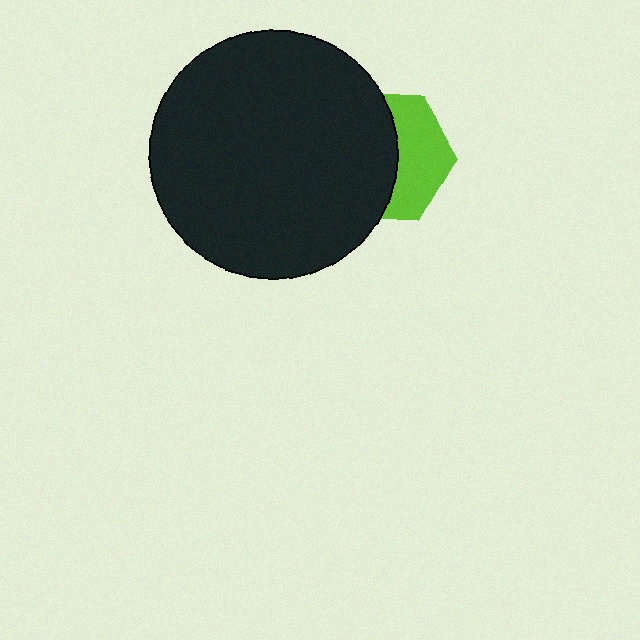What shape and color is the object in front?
The object in front is a black circle.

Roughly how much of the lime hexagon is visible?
A small part of it is visible (roughly 43%).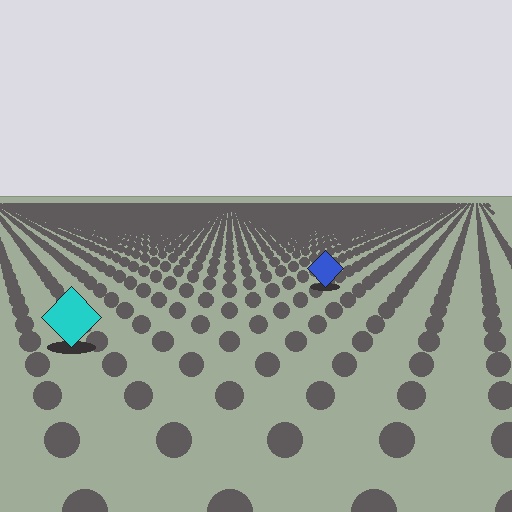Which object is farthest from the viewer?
The blue diamond is farthest from the viewer. It appears smaller and the ground texture around it is denser.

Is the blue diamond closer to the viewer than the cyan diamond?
No. The cyan diamond is closer — you can tell from the texture gradient: the ground texture is coarser near it.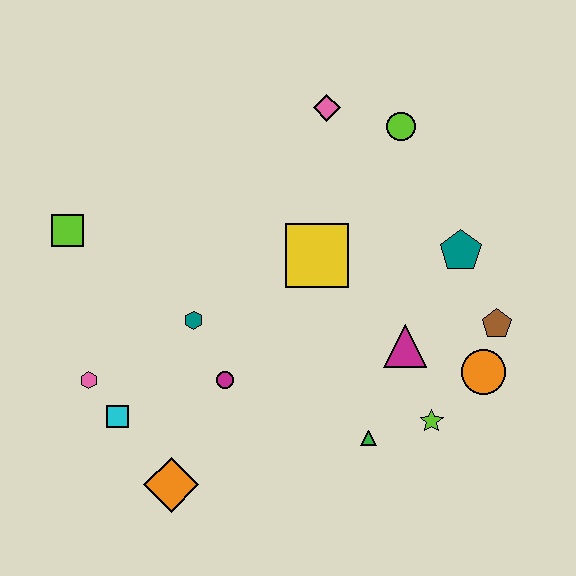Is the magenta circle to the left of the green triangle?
Yes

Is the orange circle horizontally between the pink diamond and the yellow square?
No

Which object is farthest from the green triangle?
The lime square is farthest from the green triangle.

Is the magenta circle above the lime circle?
No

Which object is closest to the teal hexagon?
The magenta circle is closest to the teal hexagon.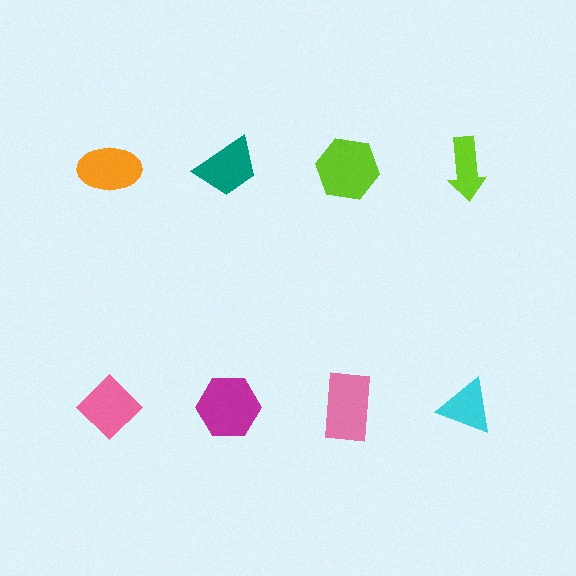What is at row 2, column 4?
A cyan triangle.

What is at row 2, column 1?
A pink diamond.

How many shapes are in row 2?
4 shapes.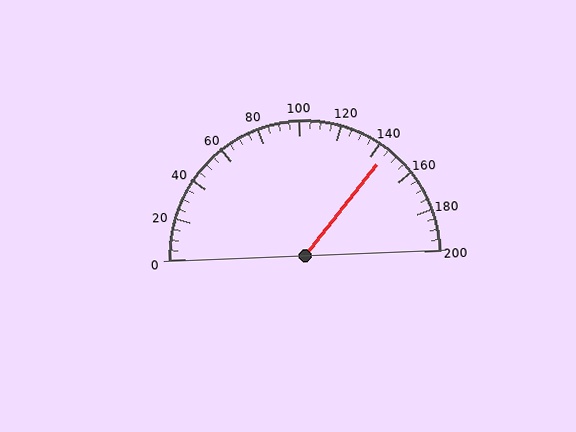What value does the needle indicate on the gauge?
The needle indicates approximately 145.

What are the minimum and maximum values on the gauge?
The gauge ranges from 0 to 200.